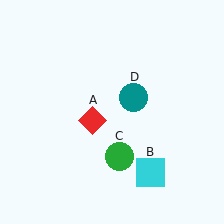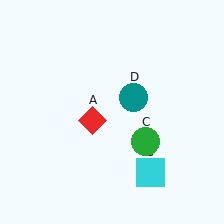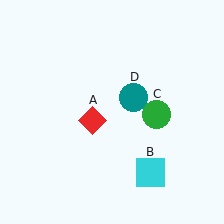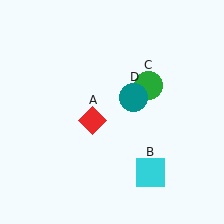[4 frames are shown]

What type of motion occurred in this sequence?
The green circle (object C) rotated counterclockwise around the center of the scene.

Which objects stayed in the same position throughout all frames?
Red diamond (object A) and cyan square (object B) and teal circle (object D) remained stationary.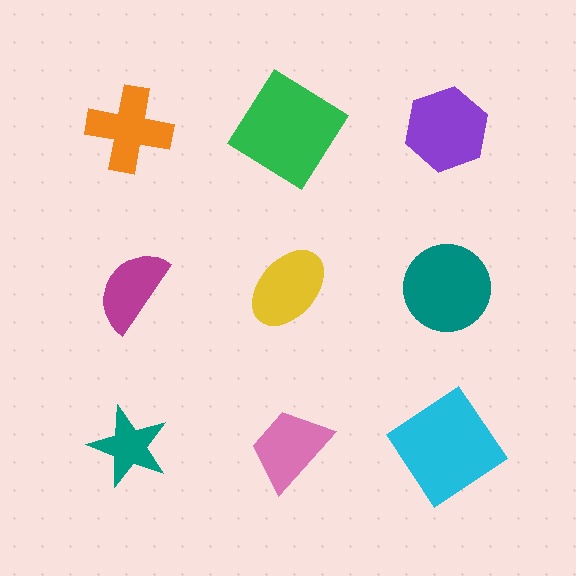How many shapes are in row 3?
3 shapes.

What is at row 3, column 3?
A cyan diamond.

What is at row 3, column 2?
A pink trapezoid.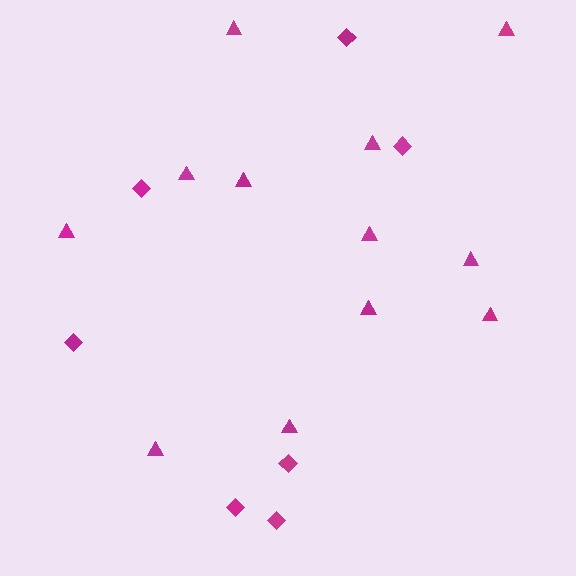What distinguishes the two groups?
There are 2 groups: one group of diamonds (7) and one group of triangles (12).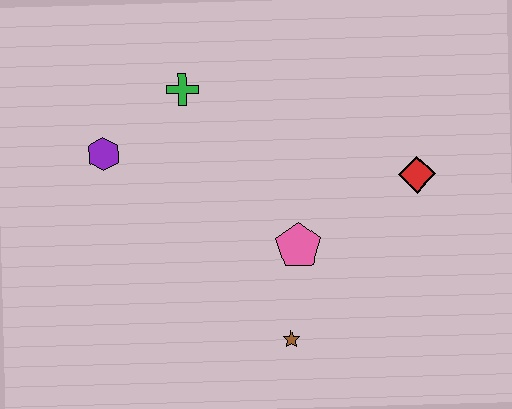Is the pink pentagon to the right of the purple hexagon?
Yes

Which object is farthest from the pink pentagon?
The purple hexagon is farthest from the pink pentagon.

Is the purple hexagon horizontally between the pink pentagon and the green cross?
No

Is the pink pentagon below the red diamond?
Yes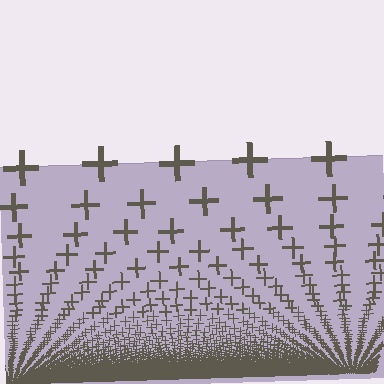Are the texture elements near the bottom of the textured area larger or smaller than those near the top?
Smaller. The gradient is inverted — elements near the bottom are smaller and denser.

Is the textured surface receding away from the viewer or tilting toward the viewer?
The surface appears to tilt toward the viewer. Texture elements get larger and sparser toward the top.